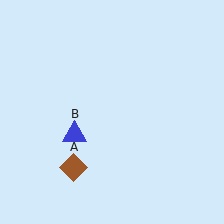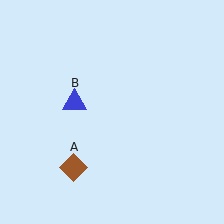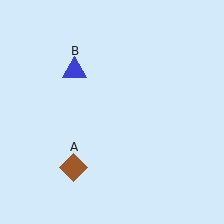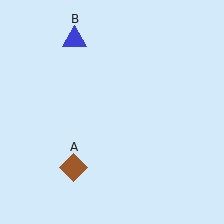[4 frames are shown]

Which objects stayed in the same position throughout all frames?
Brown diamond (object A) remained stationary.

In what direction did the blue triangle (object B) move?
The blue triangle (object B) moved up.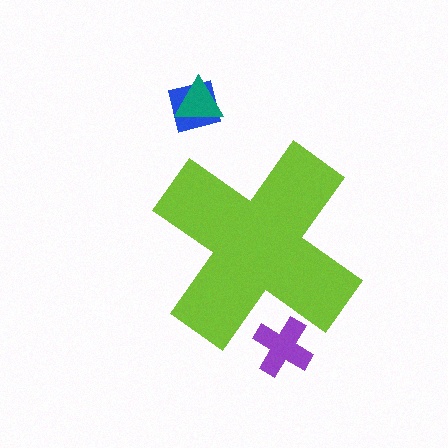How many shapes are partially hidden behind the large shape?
1 shape is partially hidden.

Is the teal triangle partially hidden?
No, the teal triangle is fully visible.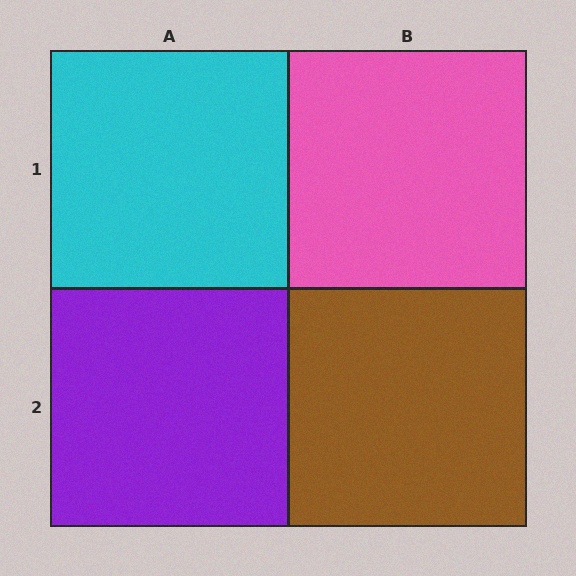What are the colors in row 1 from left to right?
Cyan, pink.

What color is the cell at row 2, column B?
Brown.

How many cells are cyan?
1 cell is cyan.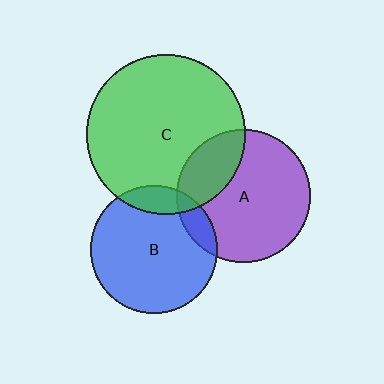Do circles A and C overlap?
Yes.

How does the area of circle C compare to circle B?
Approximately 1.6 times.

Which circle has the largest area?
Circle C (green).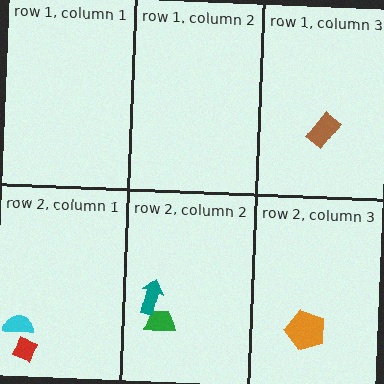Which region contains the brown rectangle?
The row 1, column 3 region.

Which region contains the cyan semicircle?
The row 2, column 1 region.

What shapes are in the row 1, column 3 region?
The brown rectangle.